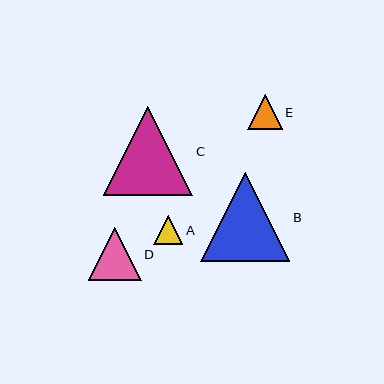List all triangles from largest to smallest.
From largest to smallest: C, B, D, E, A.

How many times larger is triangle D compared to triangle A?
Triangle D is approximately 1.8 times the size of triangle A.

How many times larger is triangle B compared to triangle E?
Triangle B is approximately 2.6 times the size of triangle E.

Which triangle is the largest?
Triangle C is the largest with a size of approximately 89 pixels.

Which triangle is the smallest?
Triangle A is the smallest with a size of approximately 29 pixels.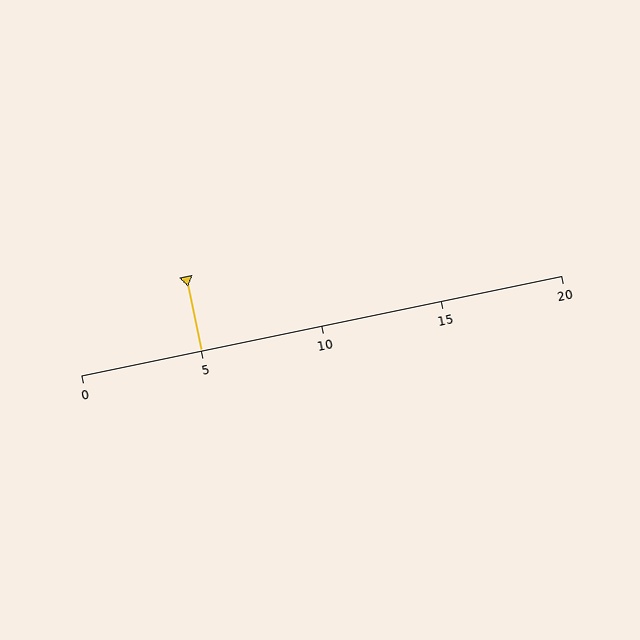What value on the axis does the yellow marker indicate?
The marker indicates approximately 5.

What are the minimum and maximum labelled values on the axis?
The axis runs from 0 to 20.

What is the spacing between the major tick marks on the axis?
The major ticks are spaced 5 apart.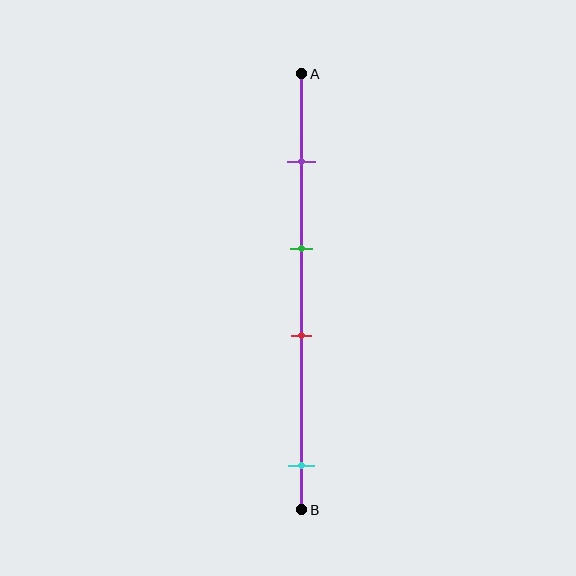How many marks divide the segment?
There are 4 marks dividing the segment.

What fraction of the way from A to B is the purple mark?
The purple mark is approximately 20% (0.2) of the way from A to B.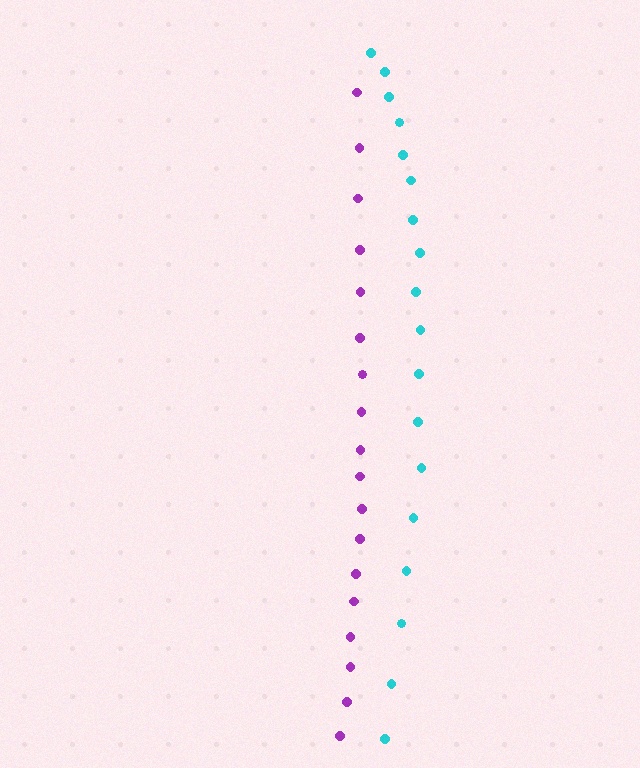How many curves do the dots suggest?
There are 2 distinct paths.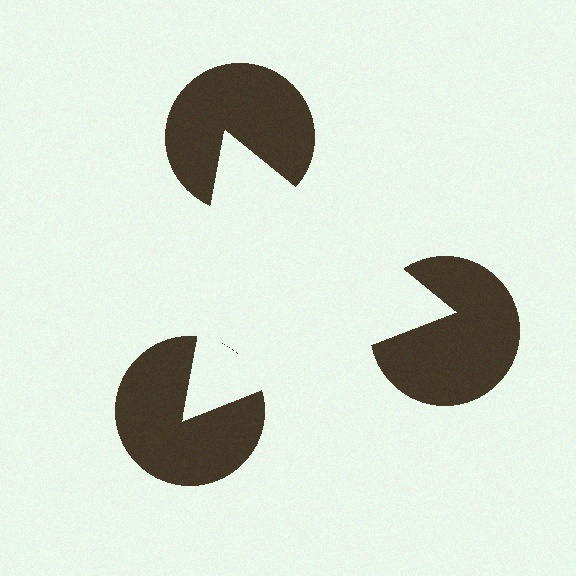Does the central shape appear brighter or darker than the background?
It typically appears slightly brighter than the background, even though no actual brightness change is drawn.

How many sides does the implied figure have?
3 sides.